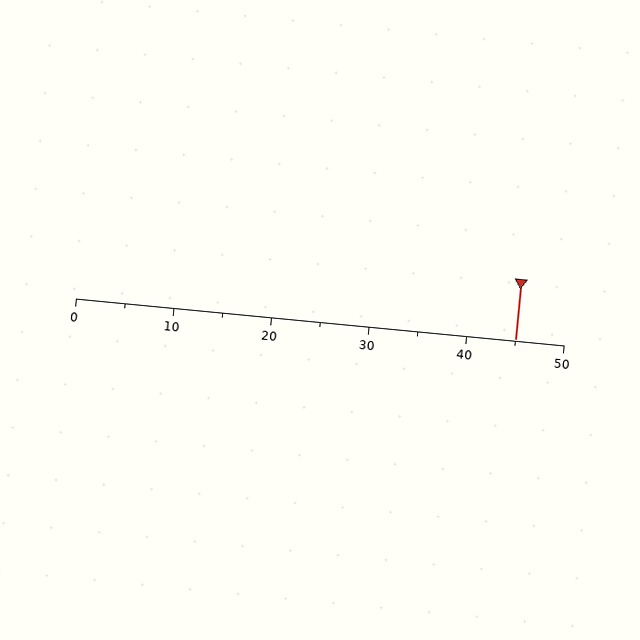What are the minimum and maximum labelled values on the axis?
The axis runs from 0 to 50.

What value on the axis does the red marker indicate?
The marker indicates approximately 45.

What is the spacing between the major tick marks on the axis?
The major ticks are spaced 10 apart.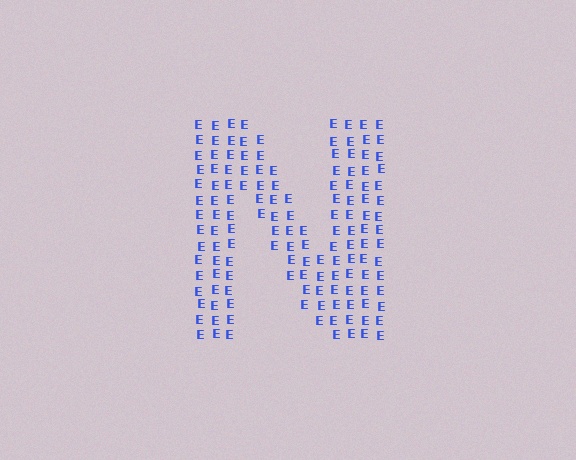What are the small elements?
The small elements are letter E's.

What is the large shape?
The large shape is the letter N.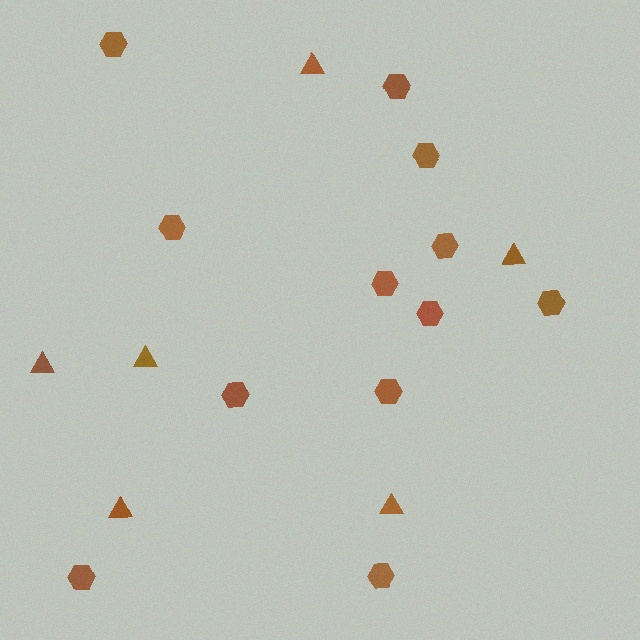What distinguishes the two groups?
There are 2 groups: one group of triangles (6) and one group of hexagons (12).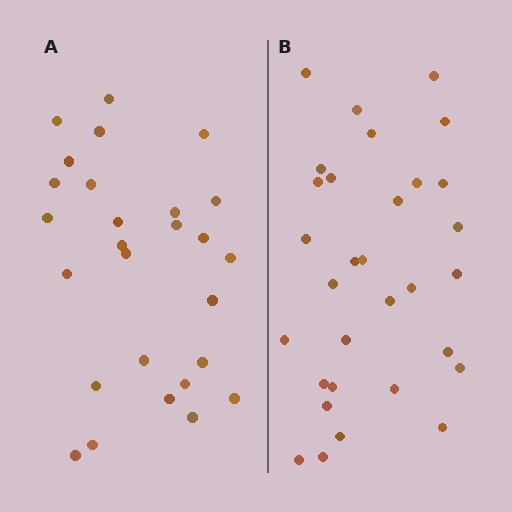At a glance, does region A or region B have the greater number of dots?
Region B (the right region) has more dots.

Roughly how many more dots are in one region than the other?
Region B has about 4 more dots than region A.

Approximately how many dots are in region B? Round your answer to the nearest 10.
About 30 dots. (The exact count is 31, which rounds to 30.)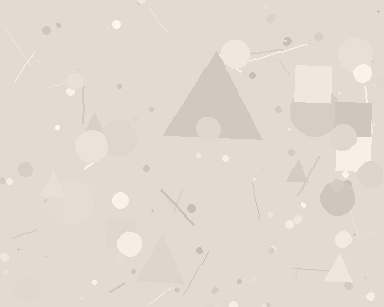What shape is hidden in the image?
A triangle is hidden in the image.